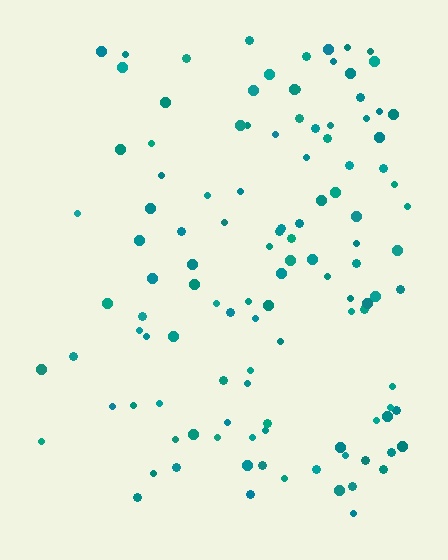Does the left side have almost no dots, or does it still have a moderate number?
Still a moderate number, just noticeably fewer than the right.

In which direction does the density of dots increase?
From left to right, with the right side densest.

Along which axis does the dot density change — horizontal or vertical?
Horizontal.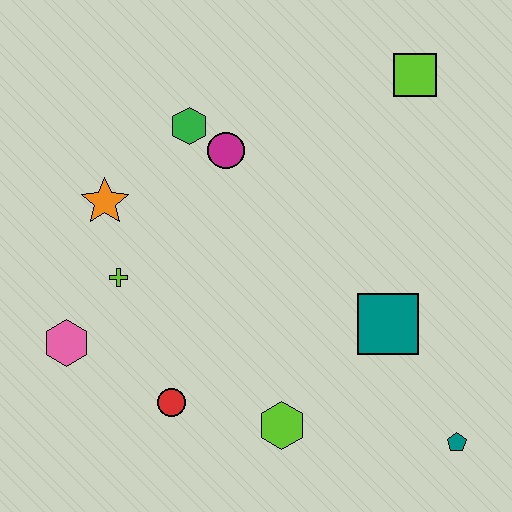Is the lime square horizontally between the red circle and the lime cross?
No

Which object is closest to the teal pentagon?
The teal square is closest to the teal pentagon.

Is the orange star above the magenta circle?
No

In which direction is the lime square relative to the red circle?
The lime square is above the red circle.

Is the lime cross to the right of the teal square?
No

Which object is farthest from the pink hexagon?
The lime square is farthest from the pink hexagon.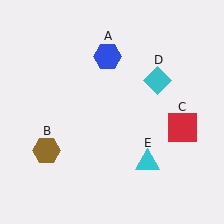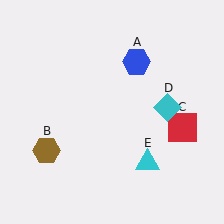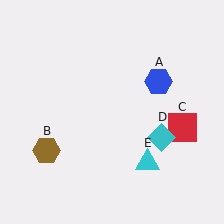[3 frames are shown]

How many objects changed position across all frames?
2 objects changed position: blue hexagon (object A), cyan diamond (object D).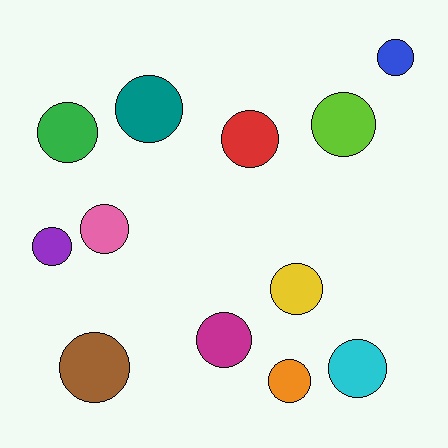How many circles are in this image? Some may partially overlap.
There are 12 circles.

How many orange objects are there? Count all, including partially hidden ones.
There is 1 orange object.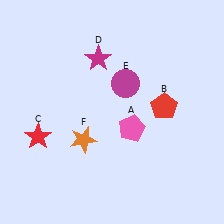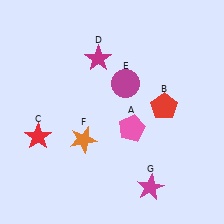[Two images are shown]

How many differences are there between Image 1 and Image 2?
There is 1 difference between the two images.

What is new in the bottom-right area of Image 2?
A magenta star (G) was added in the bottom-right area of Image 2.